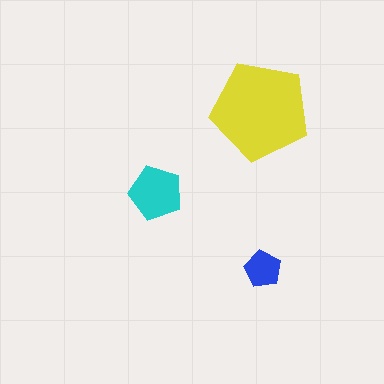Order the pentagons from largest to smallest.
the yellow one, the cyan one, the blue one.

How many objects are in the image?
There are 3 objects in the image.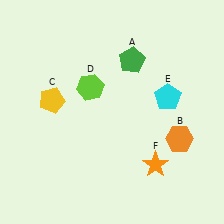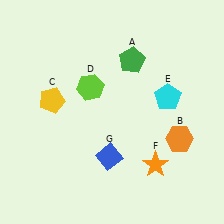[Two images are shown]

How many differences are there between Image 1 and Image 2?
There is 1 difference between the two images.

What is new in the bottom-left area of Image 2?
A blue diamond (G) was added in the bottom-left area of Image 2.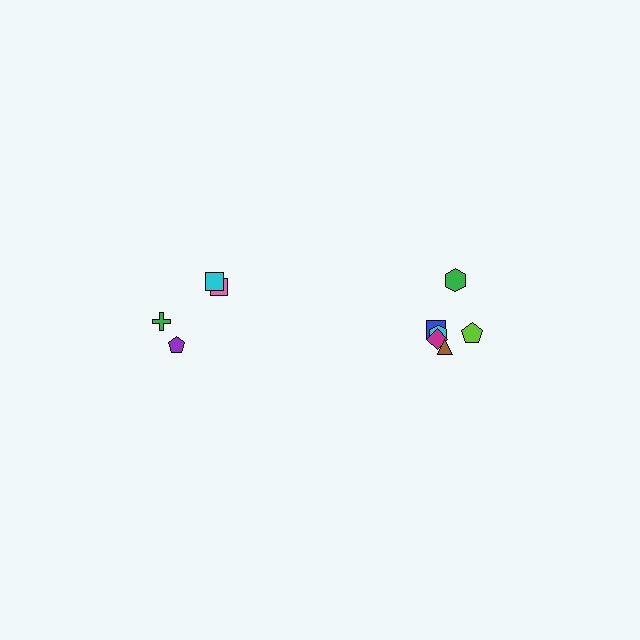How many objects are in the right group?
There are 6 objects.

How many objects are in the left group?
There are 4 objects.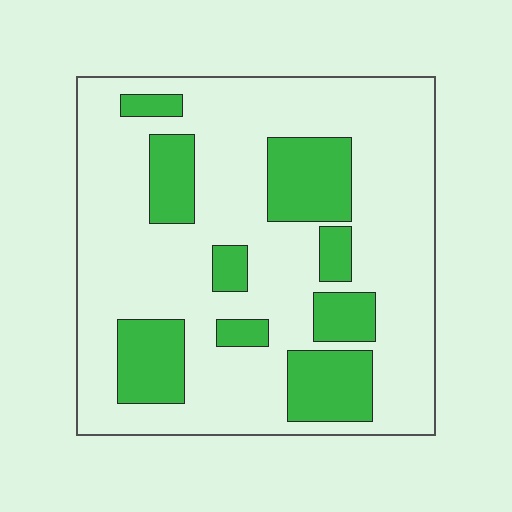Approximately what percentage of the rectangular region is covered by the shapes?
Approximately 25%.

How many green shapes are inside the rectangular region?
9.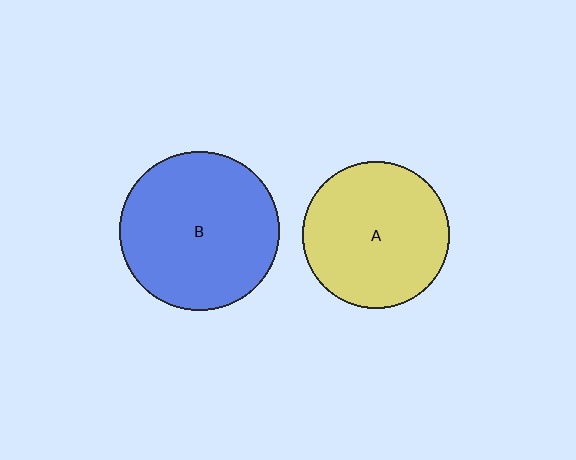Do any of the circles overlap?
No, none of the circles overlap.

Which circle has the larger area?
Circle B (blue).